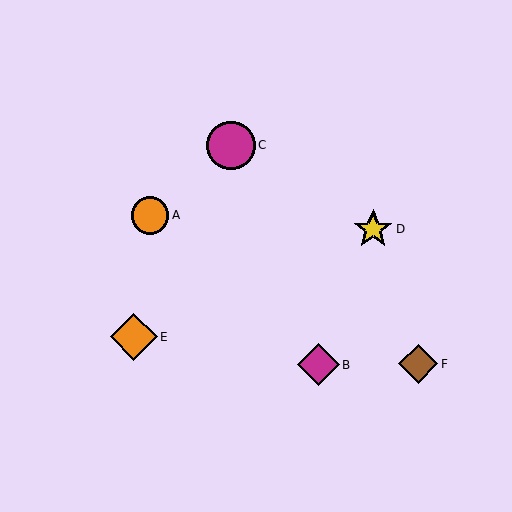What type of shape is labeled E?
Shape E is an orange diamond.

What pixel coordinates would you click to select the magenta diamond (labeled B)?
Click at (318, 365) to select the magenta diamond B.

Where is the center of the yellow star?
The center of the yellow star is at (373, 229).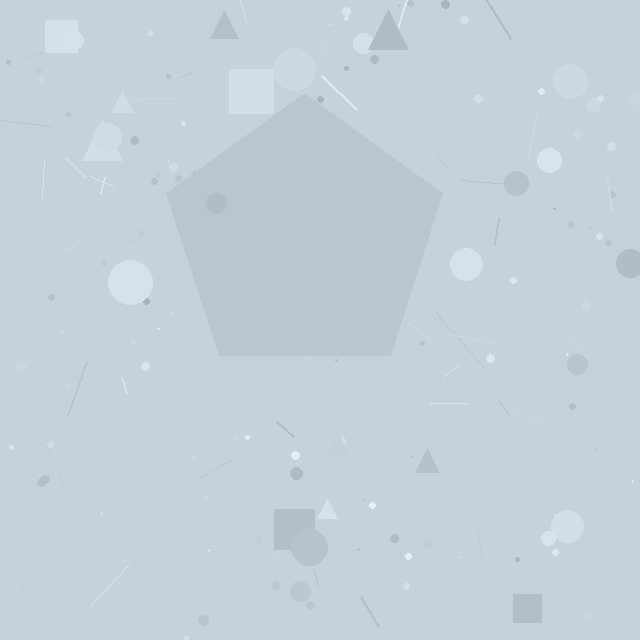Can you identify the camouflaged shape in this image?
The camouflaged shape is a pentagon.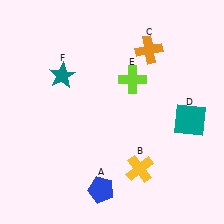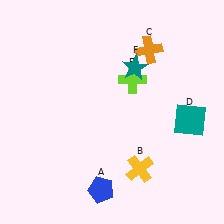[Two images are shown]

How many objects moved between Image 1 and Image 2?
1 object moved between the two images.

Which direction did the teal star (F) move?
The teal star (F) moved right.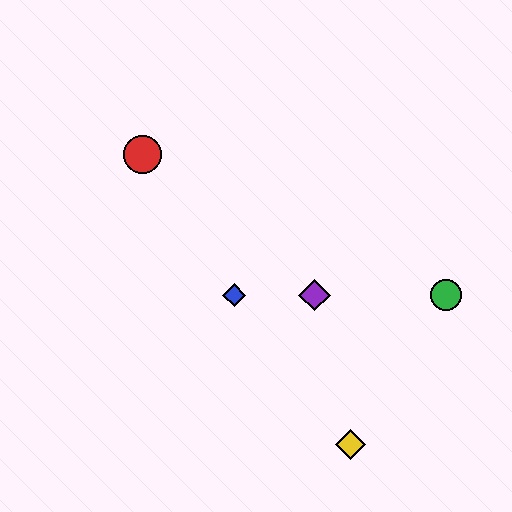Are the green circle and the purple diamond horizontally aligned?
Yes, both are at y≈295.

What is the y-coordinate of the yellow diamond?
The yellow diamond is at y≈445.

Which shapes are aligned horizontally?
The blue diamond, the green circle, the purple diamond are aligned horizontally.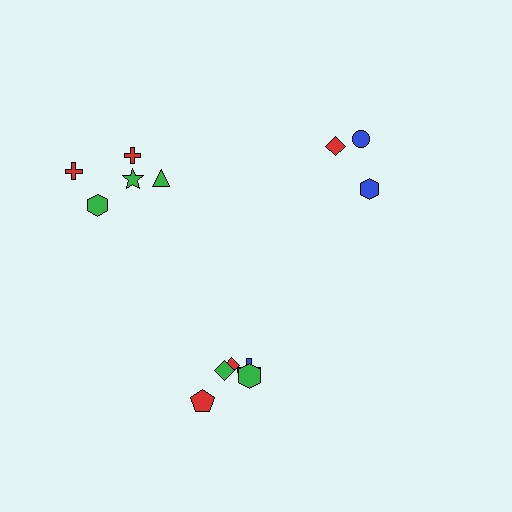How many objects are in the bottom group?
There are 5 objects.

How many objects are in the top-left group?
There are 5 objects.